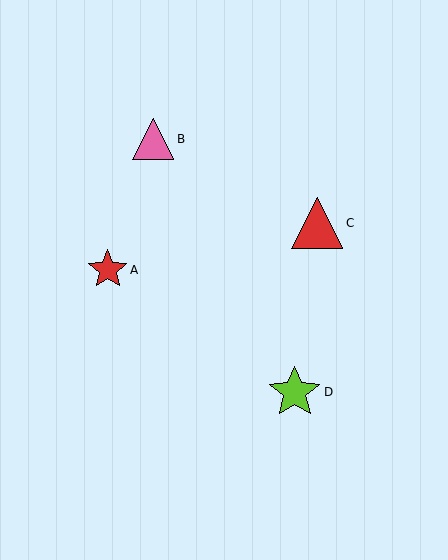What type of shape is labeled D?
Shape D is a lime star.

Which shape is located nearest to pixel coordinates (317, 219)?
The red triangle (labeled C) at (317, 223) is nearest to that location.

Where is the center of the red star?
The center of the red star is at (108, 270).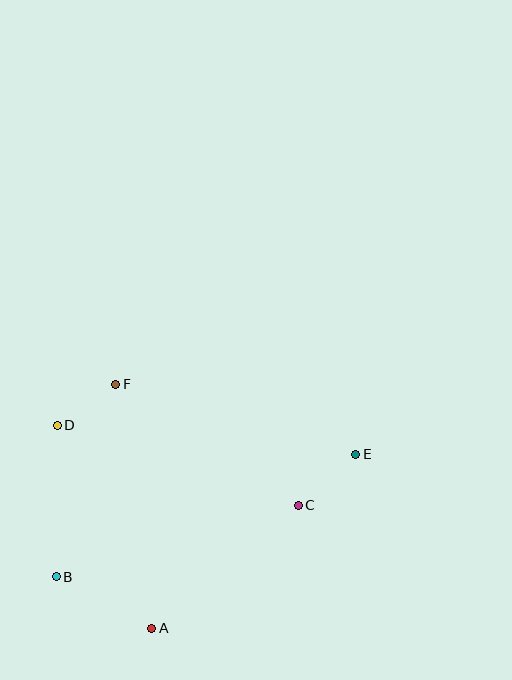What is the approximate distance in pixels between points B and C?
The distance between B and C is approximately 252 pixels.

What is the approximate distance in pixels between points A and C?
The distance between A and C is approximately 191 pixels.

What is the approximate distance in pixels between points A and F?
The distance between A and F is approximately 247 pixels.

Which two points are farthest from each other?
Points B and E are farthest from each other.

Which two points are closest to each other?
Points D and F are closest to each other.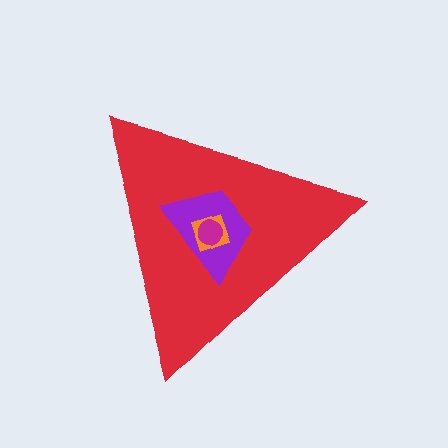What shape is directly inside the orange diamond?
The magenta circle.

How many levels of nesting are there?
4.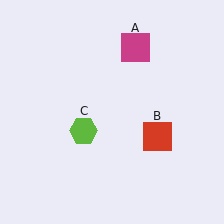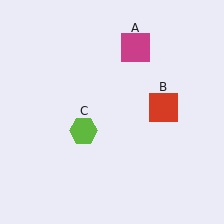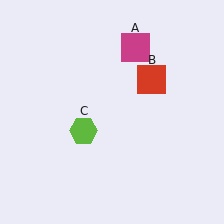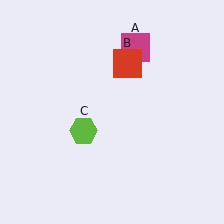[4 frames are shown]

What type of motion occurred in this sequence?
The red square (object B) rotated counterclockwise around the center of the scene.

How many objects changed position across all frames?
1 object changed position: red square (object B).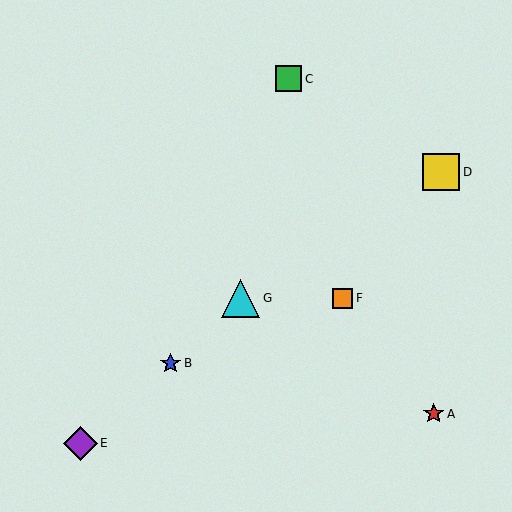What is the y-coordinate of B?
Object B is at y≈363.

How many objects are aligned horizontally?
2 objects (F, G) are aligned horizontally.